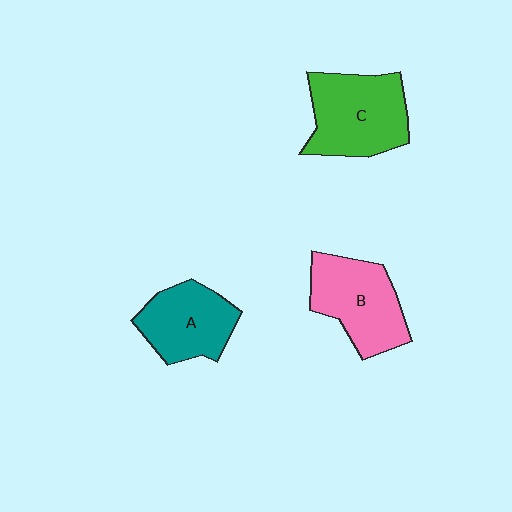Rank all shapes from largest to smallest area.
From largest to smallest: C (green), B (pink), A (teal).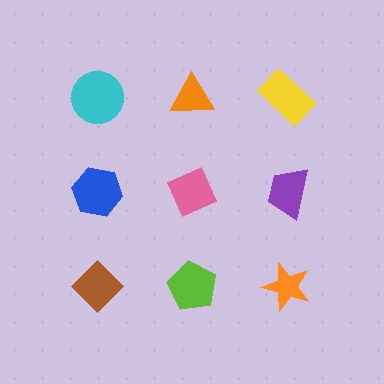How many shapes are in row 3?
3 shapes.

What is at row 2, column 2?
A pink diamond.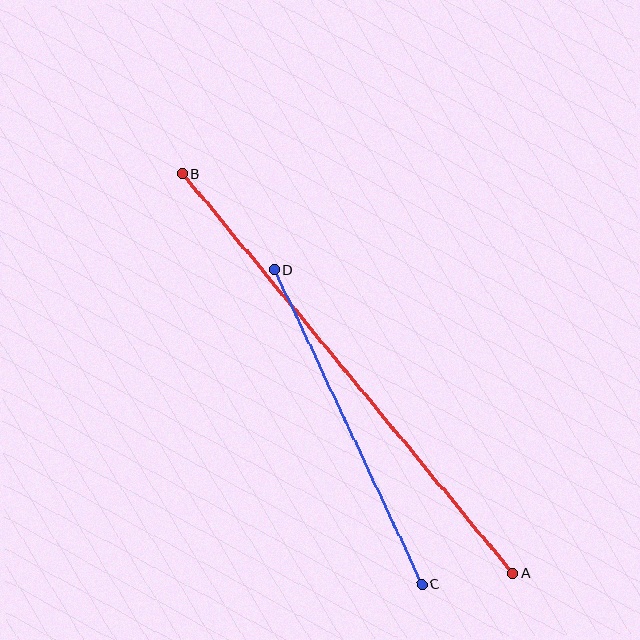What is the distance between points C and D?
The distance is approximately 347 pixels.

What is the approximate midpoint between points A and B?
The midpoint is at approximately (348, 374) pixels.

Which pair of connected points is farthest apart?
Points A and B are farthest apart.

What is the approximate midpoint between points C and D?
The midpoint is at approximately (348, 427) pixels.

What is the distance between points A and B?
The distance is approximately 519 pixels.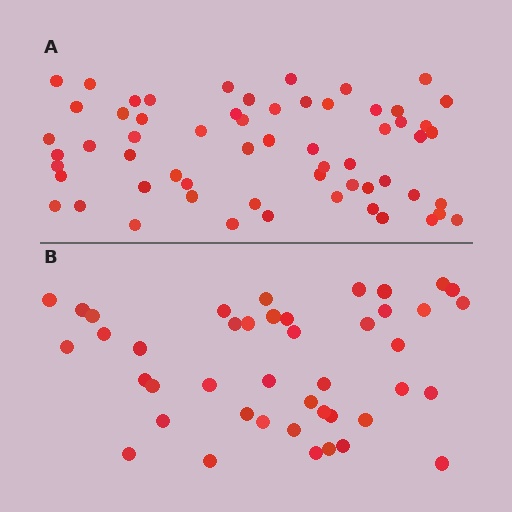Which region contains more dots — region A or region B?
Region A (the top region) has more dots.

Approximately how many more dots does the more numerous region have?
Region A has approximately 15 more dots than region B.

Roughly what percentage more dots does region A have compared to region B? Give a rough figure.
About 40% more.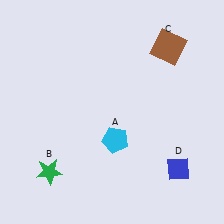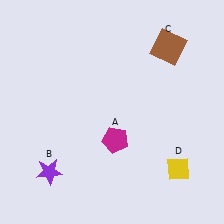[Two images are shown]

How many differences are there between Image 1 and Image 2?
There are 3 differences between the two images.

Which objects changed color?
A changed from cyan to magenta. B changed from green to purple. D changed from blue to yellow.